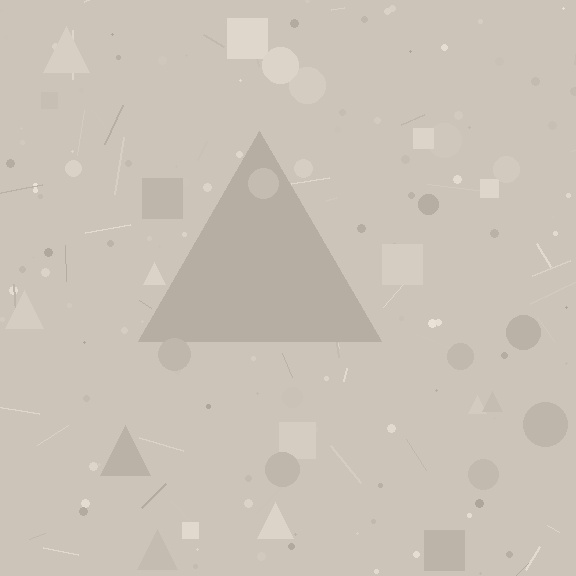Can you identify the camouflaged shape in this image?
The camouflaged shape is a triangle.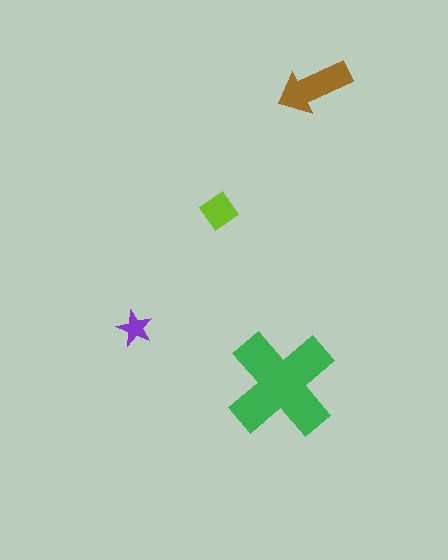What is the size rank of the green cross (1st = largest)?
1st.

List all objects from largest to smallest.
The green cross, the brown arrow, the lime diamond, the purple star.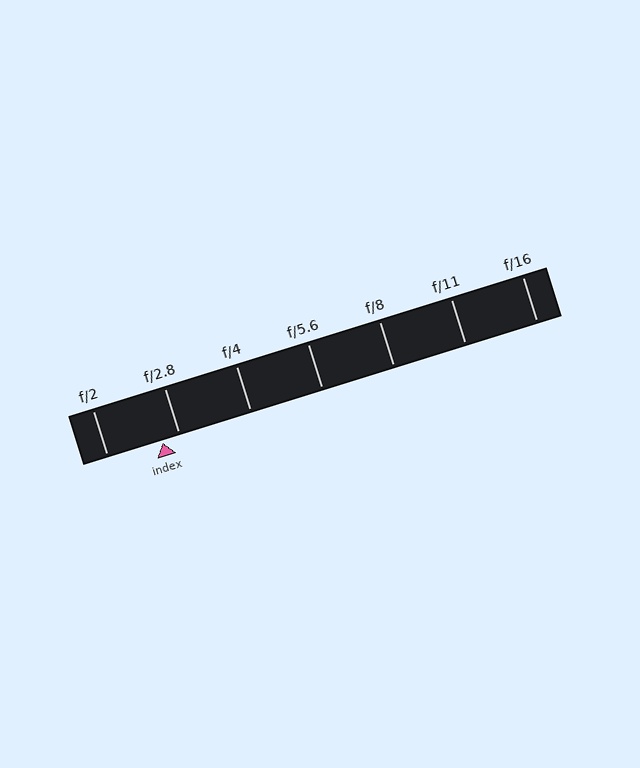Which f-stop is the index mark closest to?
The index mark is closest to f/2.8.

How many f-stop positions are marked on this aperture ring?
There are 7 f-stop positions marked.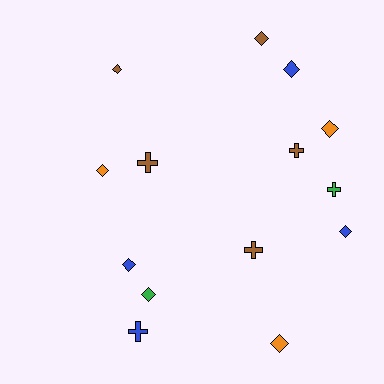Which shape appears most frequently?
Diamond, with 9 objects.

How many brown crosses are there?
There are 3 brown crosses.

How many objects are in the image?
There are 14 objects.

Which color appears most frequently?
Brown, with 5 objects.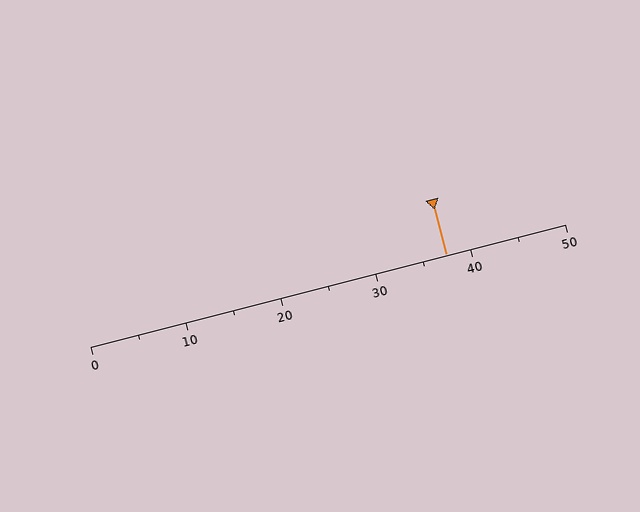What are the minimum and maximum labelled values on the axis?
The axis runs from 0 to 50.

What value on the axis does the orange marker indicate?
The marker indicates approximately 37.5.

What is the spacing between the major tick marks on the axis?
The major ticks are spaced 10 apart.